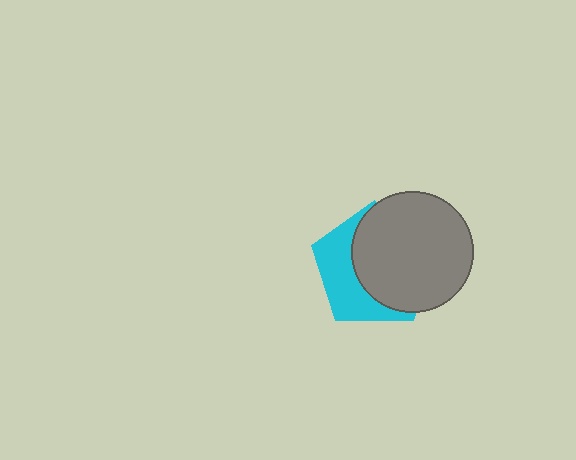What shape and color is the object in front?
The object in front is a gray circle.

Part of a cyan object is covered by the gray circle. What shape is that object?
It is a pentagon.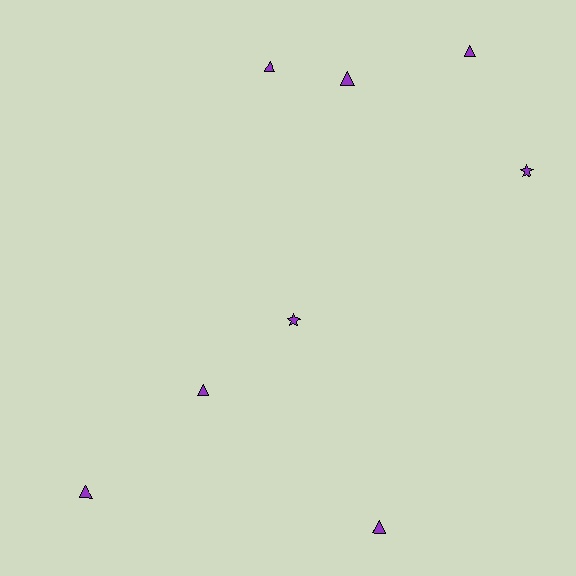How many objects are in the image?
There are 8 objects.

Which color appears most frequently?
Purple, with 8 objects.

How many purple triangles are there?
There are 6 purple triangles.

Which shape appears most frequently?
Triangle, with 6 objects.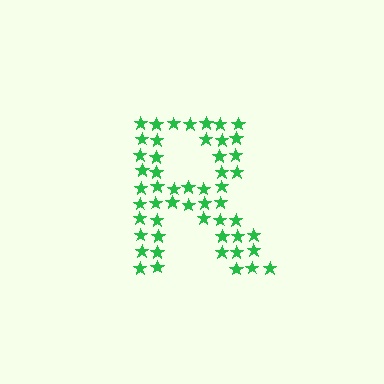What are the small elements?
The small elements are stars.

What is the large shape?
The large shape is the letter R.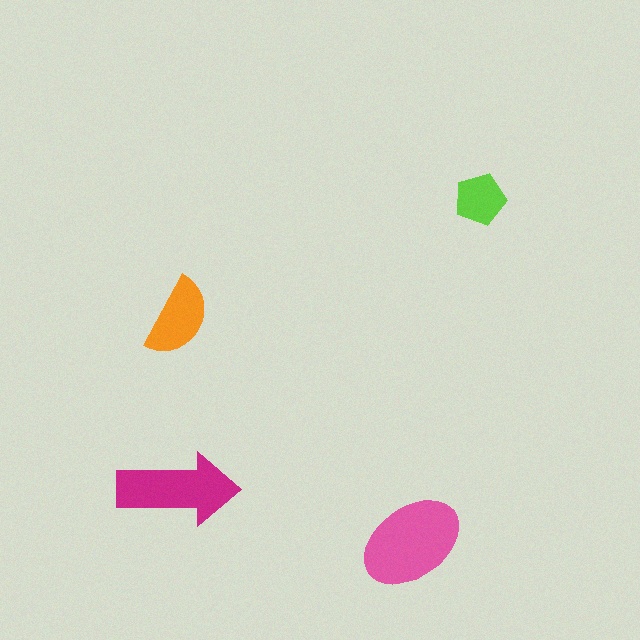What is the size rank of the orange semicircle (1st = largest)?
3rd.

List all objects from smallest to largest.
The lime pentagon, the orange semicircle, the magenta arrow, the pink ellipse.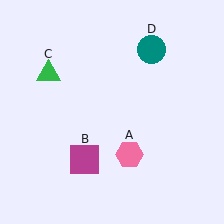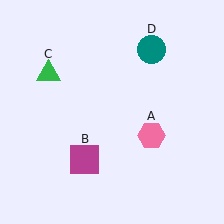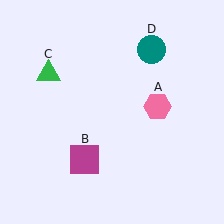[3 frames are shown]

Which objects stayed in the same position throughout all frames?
Magenta square (object B) and green triangle (object C) and teal circle (object D) remained stationary.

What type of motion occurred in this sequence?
The pink hexagon (object A) rotated counterclockwise around the center of the scene.